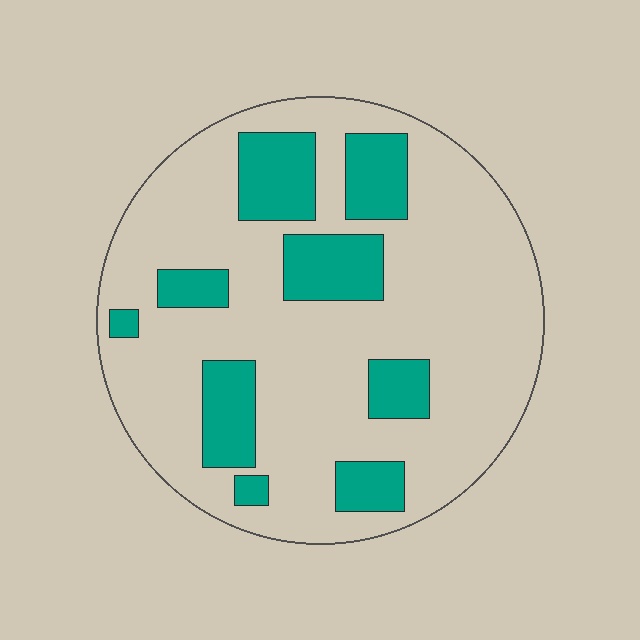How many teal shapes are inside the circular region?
9.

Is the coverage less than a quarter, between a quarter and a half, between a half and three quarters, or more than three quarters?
Less than a quarter.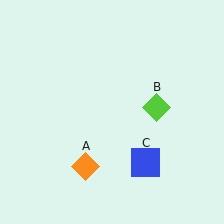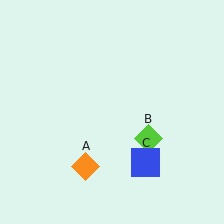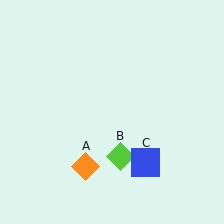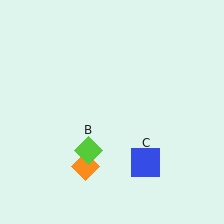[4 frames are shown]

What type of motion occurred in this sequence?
The lime diamond (object B) rotated clockwise around the center of the scene.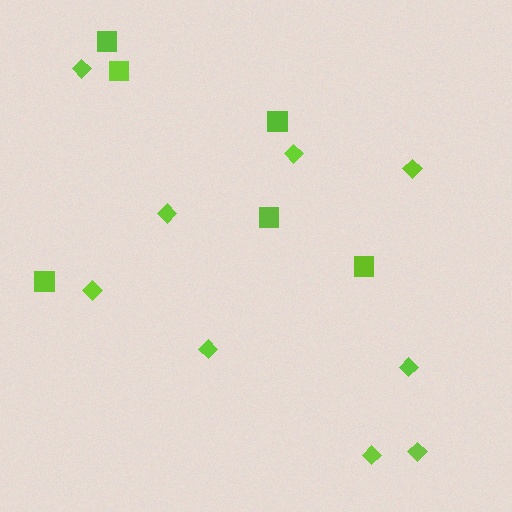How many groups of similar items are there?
There are 2 groups: one group of squares (6) and one group of diamonds (9).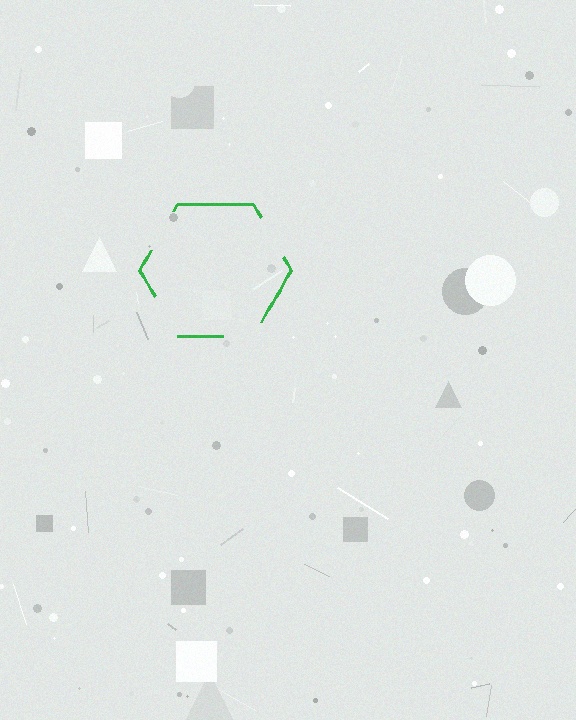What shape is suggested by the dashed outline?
The dashed outline suggests a hexagon.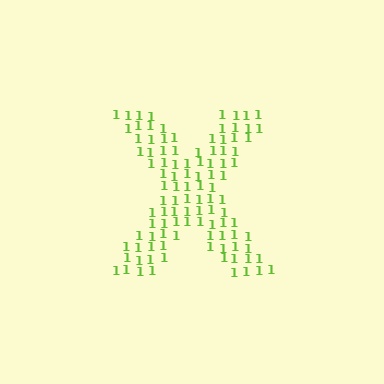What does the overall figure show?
The overall figure shows the letter X.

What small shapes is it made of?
It is made of small digit 1's.